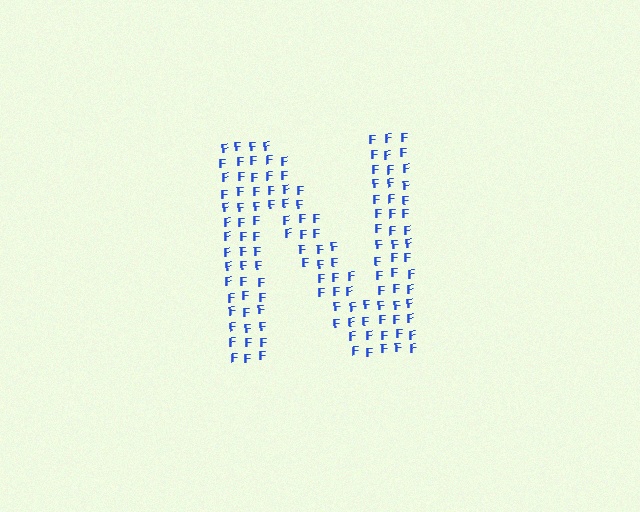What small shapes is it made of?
It is made of small letter F's.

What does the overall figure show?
The overall figure shows the letter N.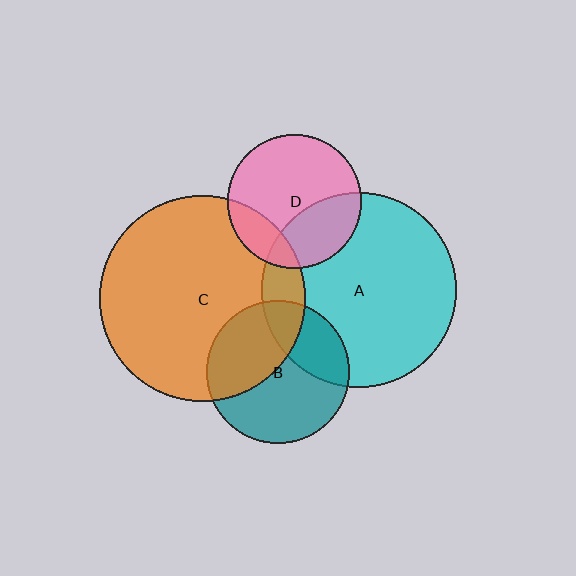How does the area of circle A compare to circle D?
Approximately 2.1 times.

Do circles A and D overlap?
Yes.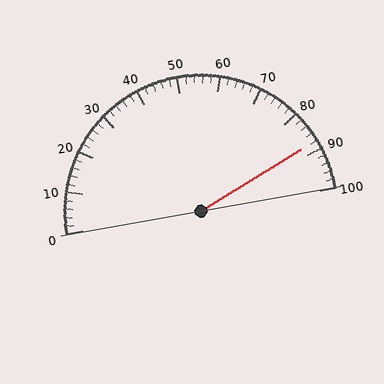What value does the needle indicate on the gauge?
The needle indicates approximately 88.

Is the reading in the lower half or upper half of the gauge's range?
The reading is in the upper half of the range (0 to 100).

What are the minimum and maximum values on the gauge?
The gauge ranges from 0 to 100.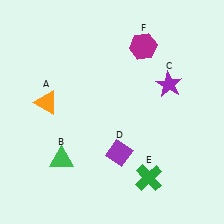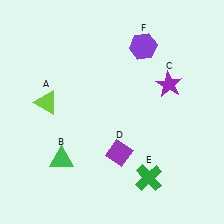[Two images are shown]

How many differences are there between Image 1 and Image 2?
There are 2 differences between the two images.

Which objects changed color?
A changed from orange to lime. F changed from magenta to purple.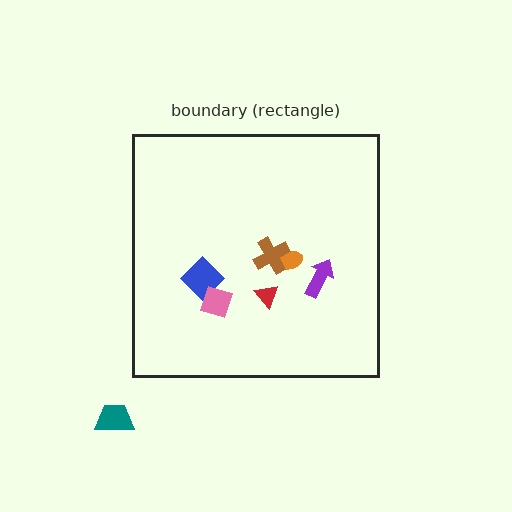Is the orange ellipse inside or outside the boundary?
Inside.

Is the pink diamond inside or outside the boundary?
Inside.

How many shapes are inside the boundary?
6 inside, 1 outside.